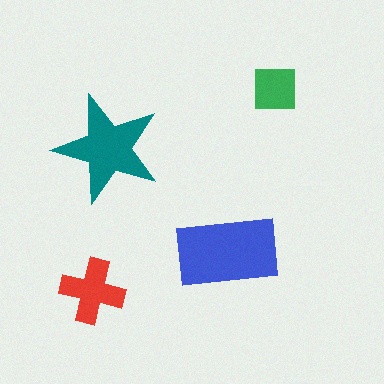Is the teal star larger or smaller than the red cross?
Larger.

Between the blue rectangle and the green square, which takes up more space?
The blue rectangle.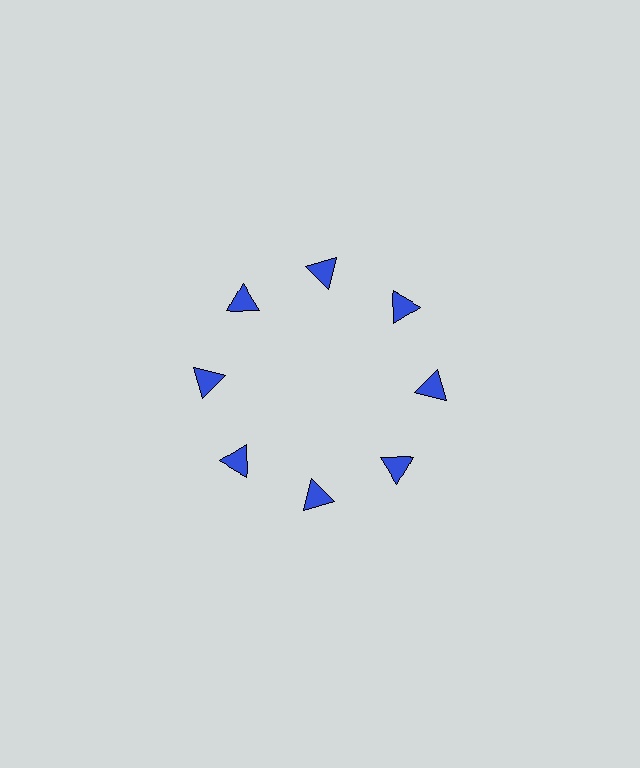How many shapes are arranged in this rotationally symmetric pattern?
There are 8 shapes, arranged in 8 groups of 1.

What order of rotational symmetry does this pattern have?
This pattern has 8-fold rotational symmetry.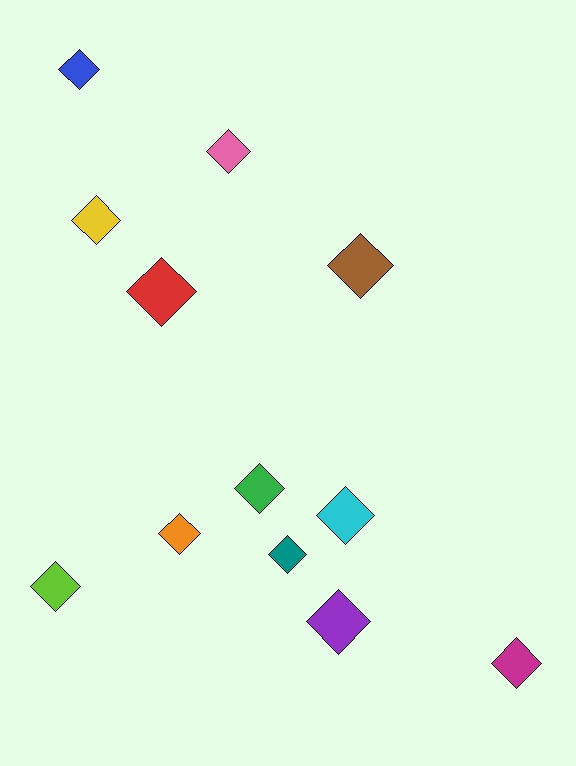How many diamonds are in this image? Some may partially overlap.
There are 12 diamonds.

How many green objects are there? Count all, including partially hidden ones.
There is 1 green object.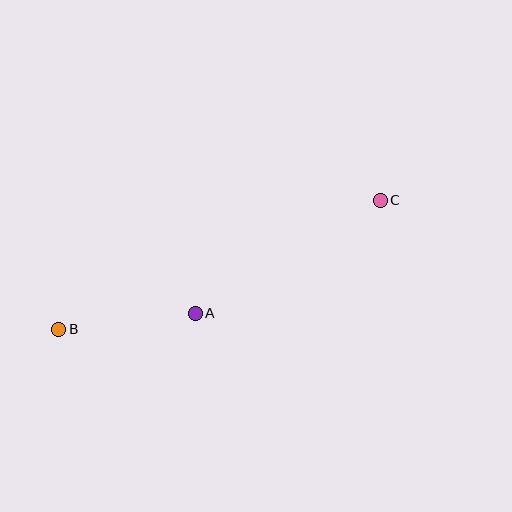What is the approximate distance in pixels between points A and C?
The distance between A and C is approximately 216 pixels.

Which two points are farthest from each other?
Points B and C are farthest from each other.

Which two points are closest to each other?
Points A and B are closest to each other.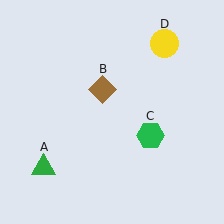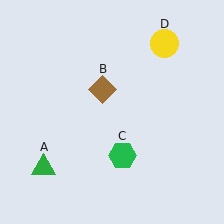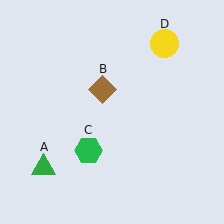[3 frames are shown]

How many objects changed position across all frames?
1 object changed position: green hexagon (object C).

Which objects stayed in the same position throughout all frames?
Green triangle (object A) and brown diamond (object B) and yellow circle (object D) remained stationary.